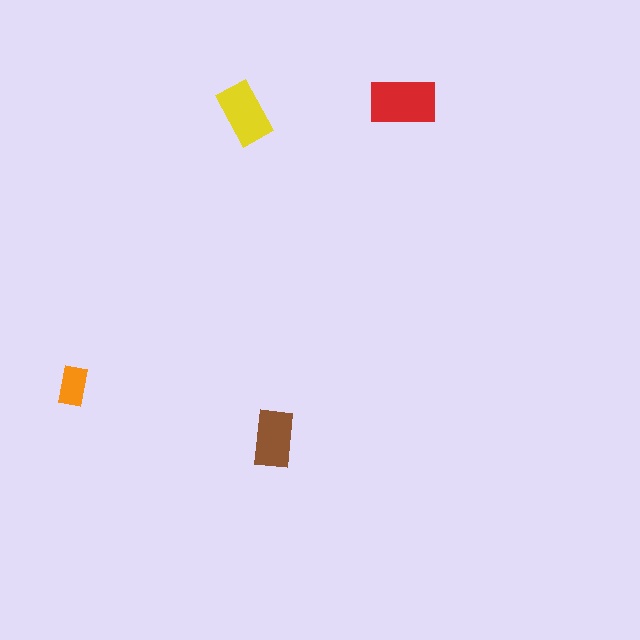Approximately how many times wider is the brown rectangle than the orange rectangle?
About 1.5 times wider.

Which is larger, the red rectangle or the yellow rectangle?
The red one.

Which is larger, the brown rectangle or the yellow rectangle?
The yellow one.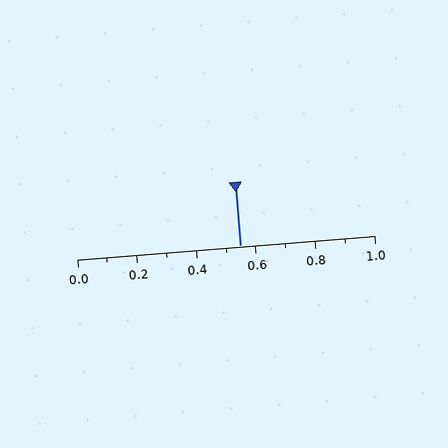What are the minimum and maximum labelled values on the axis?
The axis runs from 0.0 to 1.0.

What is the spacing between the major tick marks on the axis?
The major ticks are spaced 0.2 apart.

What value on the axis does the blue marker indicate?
The marker indicates approximately 0.55.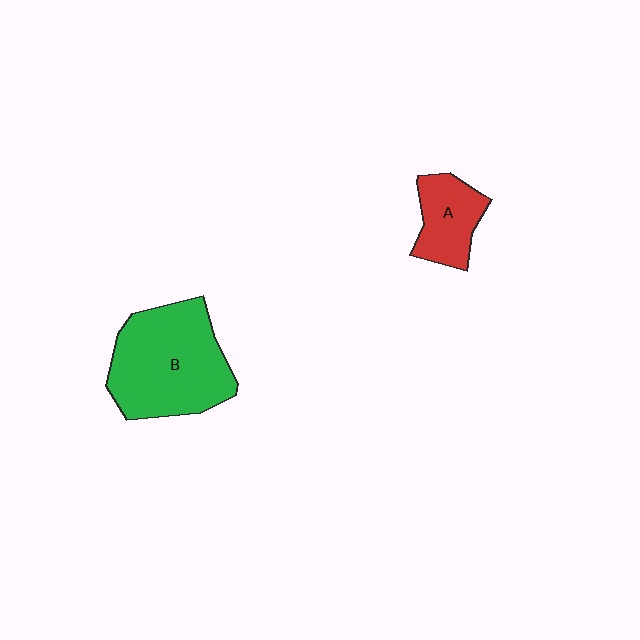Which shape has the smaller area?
Shape A (red).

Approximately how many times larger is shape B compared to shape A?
Approximately 2.3 times.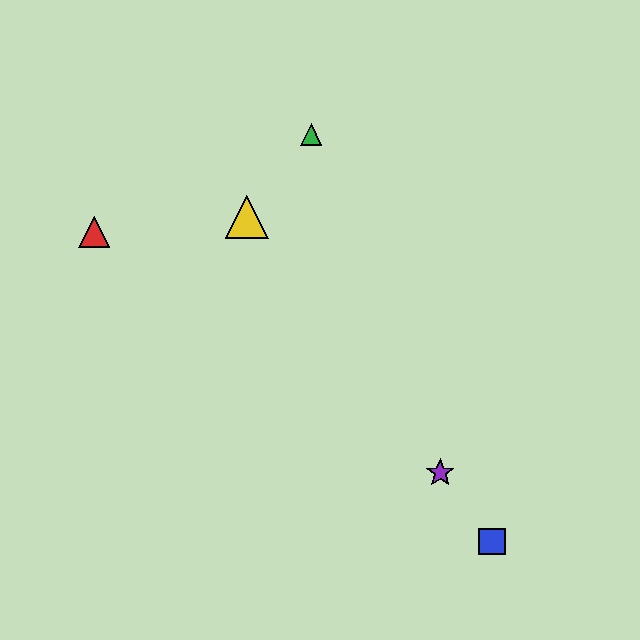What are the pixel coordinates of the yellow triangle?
The yellow triangle is at (247, 217).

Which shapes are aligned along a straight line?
The blue square, the yellow triangle, the purple star are aligned along a straight line.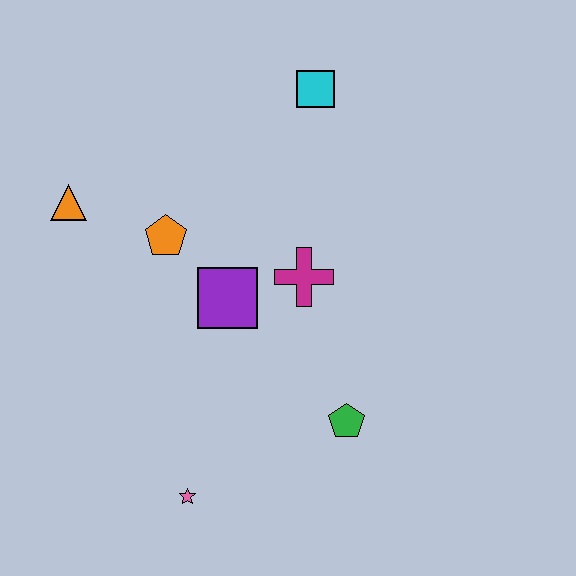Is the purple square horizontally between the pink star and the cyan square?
Yes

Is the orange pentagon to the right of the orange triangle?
Yes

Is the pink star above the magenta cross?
No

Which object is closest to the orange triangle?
The orange pentagon is closest to the orange triangle.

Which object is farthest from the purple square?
The cyan square is farthest from the purple square.